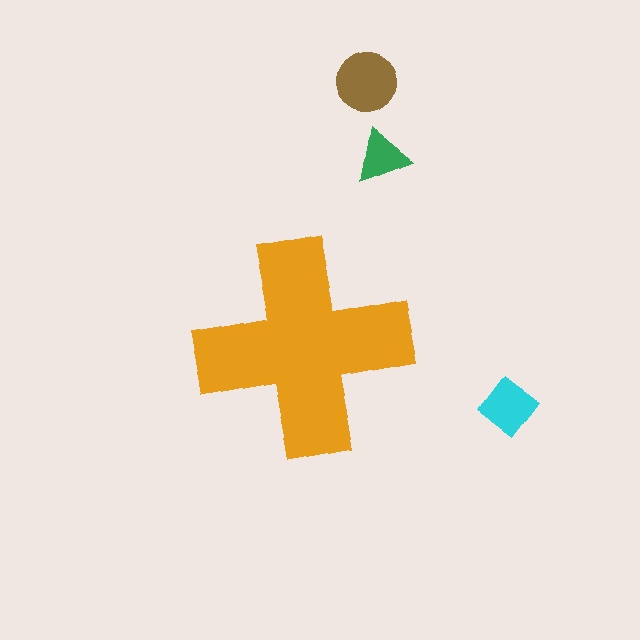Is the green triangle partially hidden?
No, the green triangle is fully visible.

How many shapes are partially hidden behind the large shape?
0 shapes are partially hidden.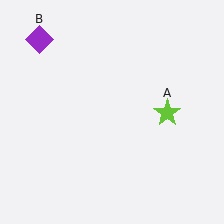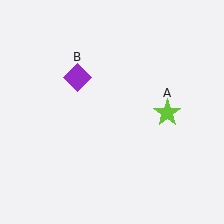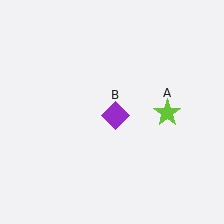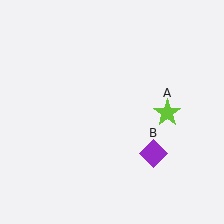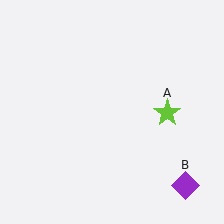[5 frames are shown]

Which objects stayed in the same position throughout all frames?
Lime star (object A) remained stationary.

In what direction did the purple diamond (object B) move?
The purple diamond (object B) moved down and to the right.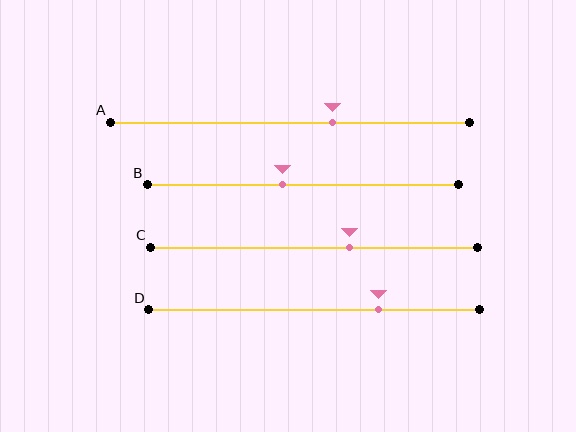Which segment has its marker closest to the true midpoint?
Segment B has its marker closest to the true midpoint.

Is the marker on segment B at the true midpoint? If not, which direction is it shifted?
No, the marker on segment B is shifted to the left by about 6% of the segment length.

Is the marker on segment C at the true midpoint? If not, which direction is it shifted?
No, the marker on segment C is shifted to the right by about 11% of the segment length.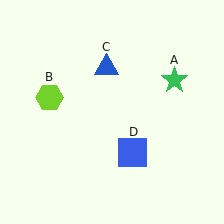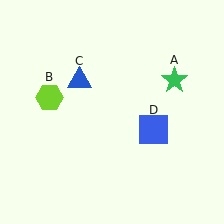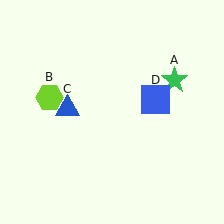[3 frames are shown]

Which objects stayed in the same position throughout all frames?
Green star (object A) and lime hexagon (object B) remained stationary.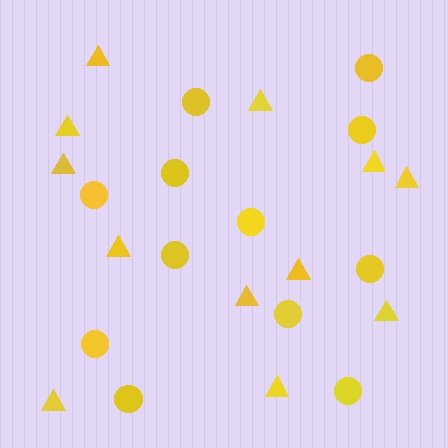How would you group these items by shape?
There are 2 groups: one group of triangles (12) and one group of circles (12).